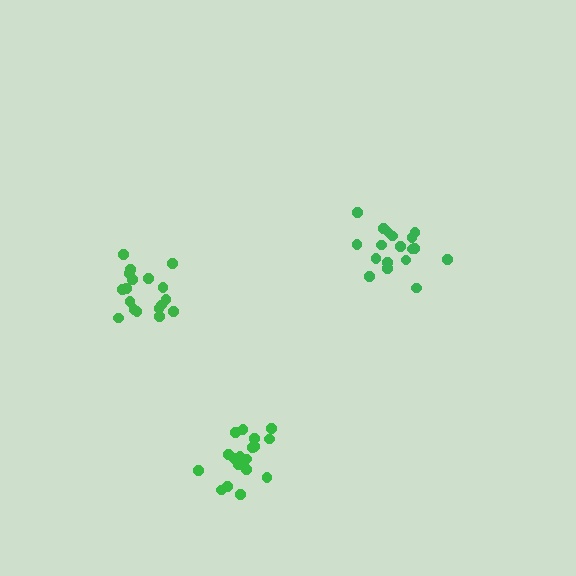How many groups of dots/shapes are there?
There are 3 groups.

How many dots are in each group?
Group 1: 18 dots, Group 2: 18 dots, Group 3: 18 dots (54 total).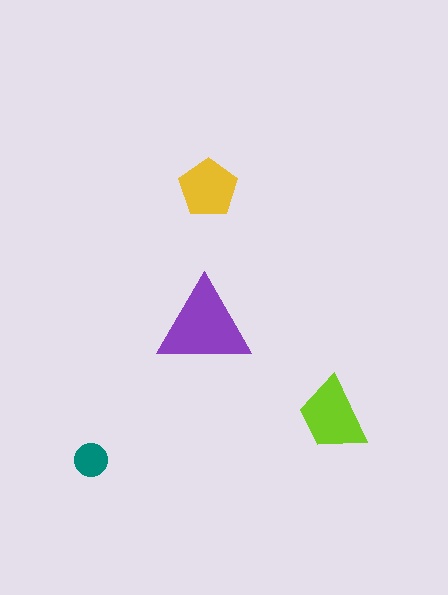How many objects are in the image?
There are 4 objects in the image.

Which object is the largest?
The purple triangle.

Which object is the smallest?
The teal circle.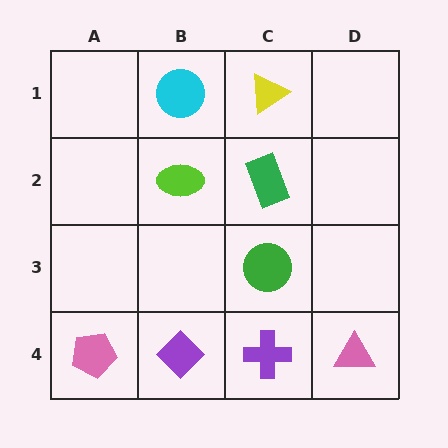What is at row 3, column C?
A green circle.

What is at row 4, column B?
A purple diamond.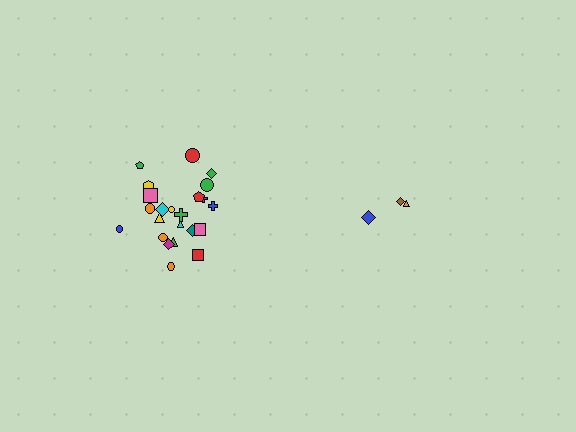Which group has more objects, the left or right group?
The left group.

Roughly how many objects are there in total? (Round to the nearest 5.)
Roughly 30 objects in total.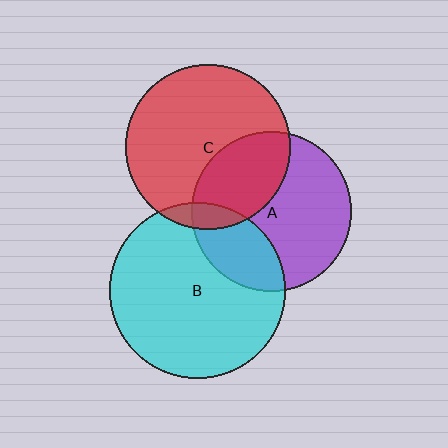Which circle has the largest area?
Circle B (cyan).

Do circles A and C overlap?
Yes.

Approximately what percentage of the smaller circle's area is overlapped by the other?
Approximately 35%.